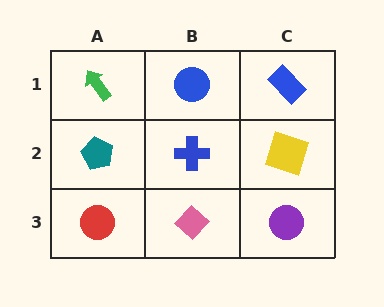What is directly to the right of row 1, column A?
A blue circle.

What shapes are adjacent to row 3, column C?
A yellow square (row 2, column C), a pink diamond (row 3, column B).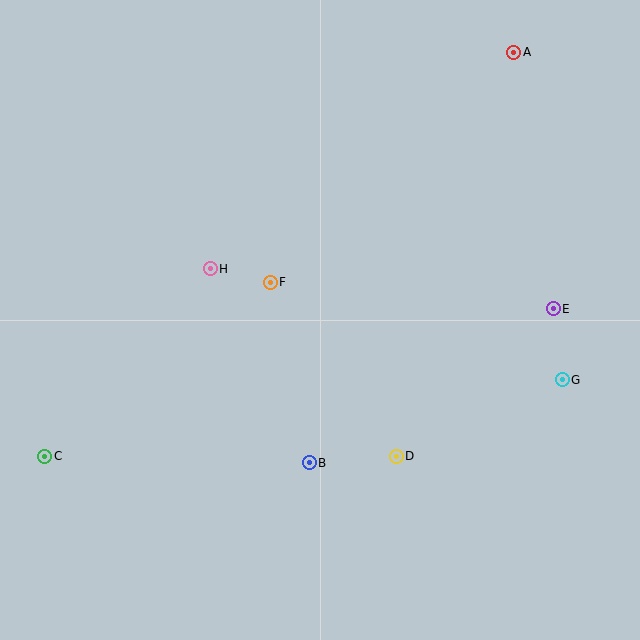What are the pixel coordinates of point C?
Point C is at (45, 456).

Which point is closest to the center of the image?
Point F at (270, 282) is closest to the center.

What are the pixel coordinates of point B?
Point B is at (309, 463).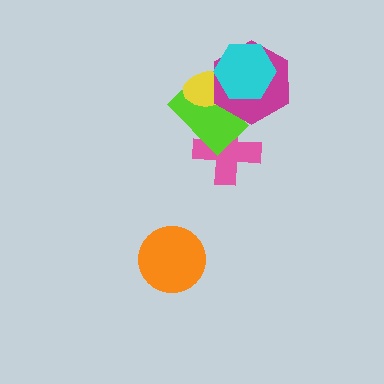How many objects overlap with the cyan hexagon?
3 objects overlap with the cyan hexagon.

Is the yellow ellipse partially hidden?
Yes, it is partially covered by another shape.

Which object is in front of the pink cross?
The lime rectangle is in front of the pink cross.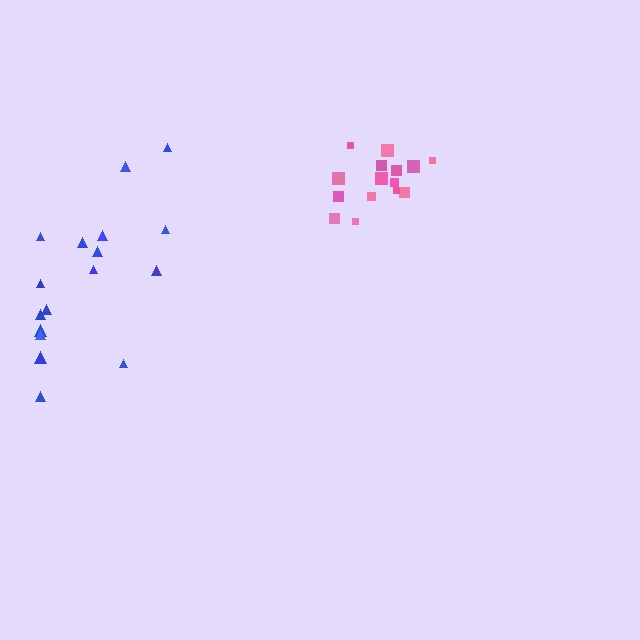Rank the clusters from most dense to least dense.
pink, blue.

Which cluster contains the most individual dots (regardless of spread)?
Blue (17).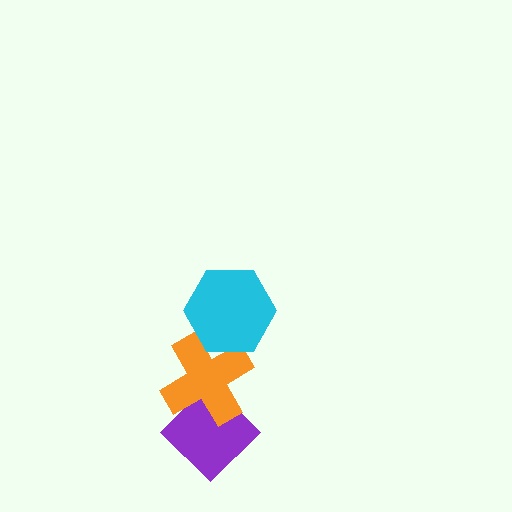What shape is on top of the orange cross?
The cyan hexagon is on top of the orange cross.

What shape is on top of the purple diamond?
The orange cross is on top of the purple diamond.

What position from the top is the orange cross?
The orange cross is 2nd from the top.